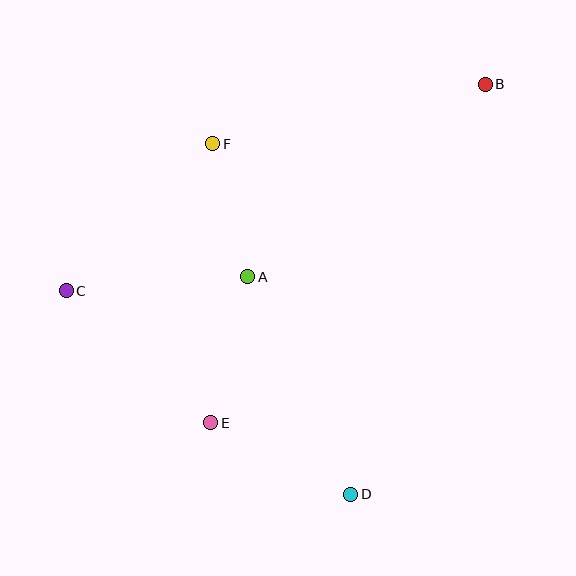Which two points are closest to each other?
Points A and F are closest to each other.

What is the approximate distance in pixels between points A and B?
The distance between A and B is approximately 306 pixels.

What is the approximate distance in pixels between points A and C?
The distance between A and C is approximately 182 pixels.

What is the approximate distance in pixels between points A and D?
The distance between A and D is approximately 241 pixels.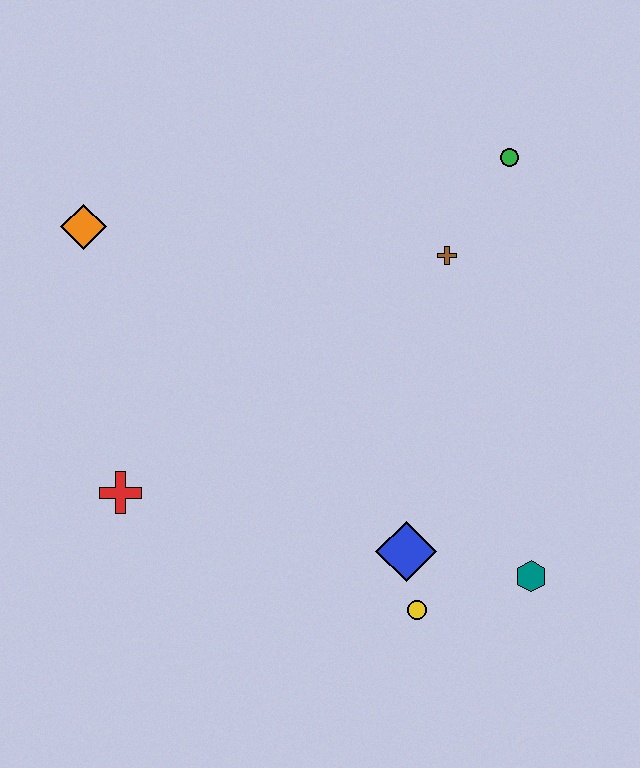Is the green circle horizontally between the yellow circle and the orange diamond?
No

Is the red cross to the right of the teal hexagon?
No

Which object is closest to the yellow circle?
The blue diamond is closest to the yellow circle.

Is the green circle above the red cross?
Yes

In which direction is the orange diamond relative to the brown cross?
The orange diamond is to the left of the brown cross.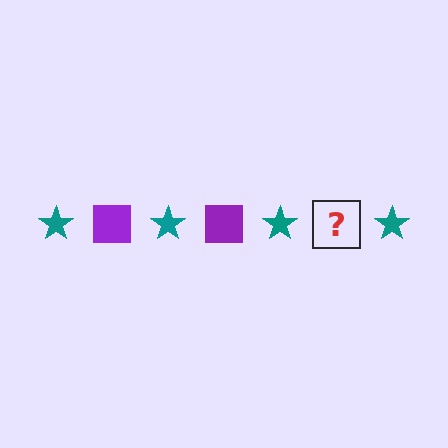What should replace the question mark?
The question mark should be replaced with a purple square.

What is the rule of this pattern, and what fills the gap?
The rule is that the pattern alternates between teal star and purple square. The gap should be filled with a purple square.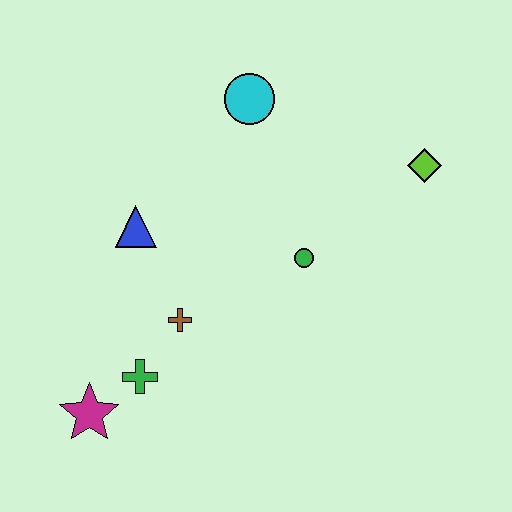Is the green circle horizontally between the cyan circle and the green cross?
No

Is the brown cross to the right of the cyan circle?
No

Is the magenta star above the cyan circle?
No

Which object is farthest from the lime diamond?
The magenta star is farthest from the lime diamond.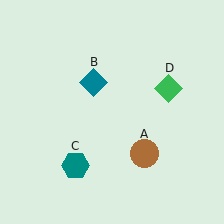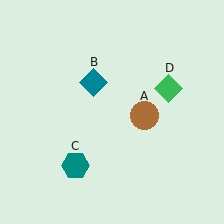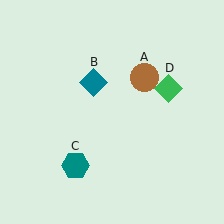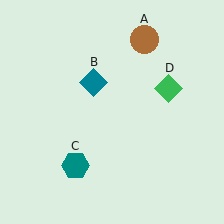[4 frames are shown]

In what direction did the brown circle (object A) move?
The brown circle (object A) moved up.